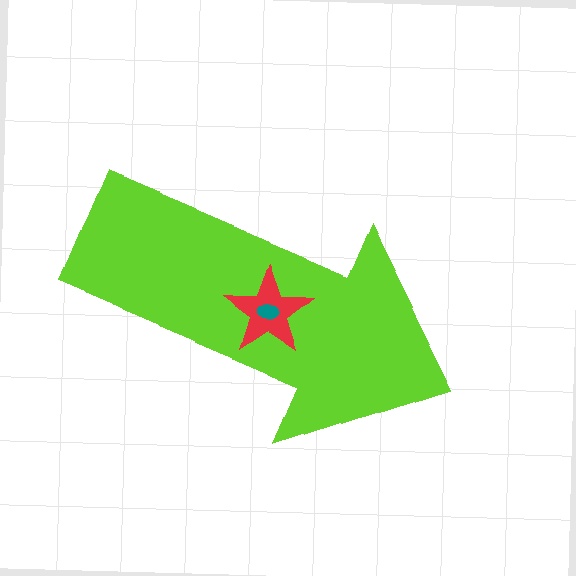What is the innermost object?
The teal ellipse.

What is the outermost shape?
The lime arrow.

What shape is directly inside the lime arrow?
The red star.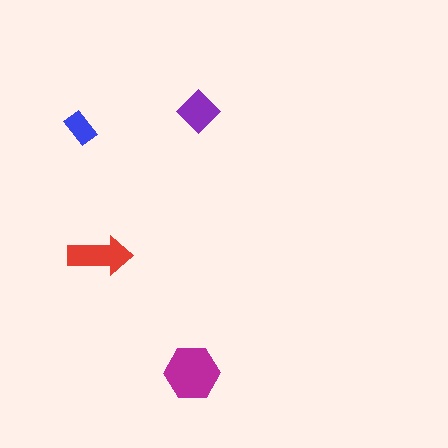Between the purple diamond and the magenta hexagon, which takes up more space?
The magenta hexagon.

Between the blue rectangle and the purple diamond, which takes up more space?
The purple diamond.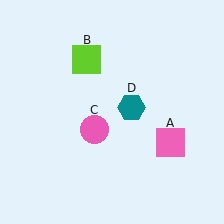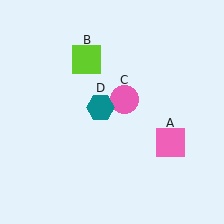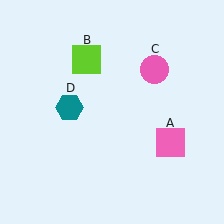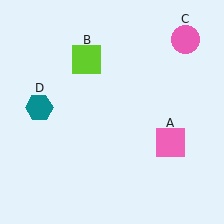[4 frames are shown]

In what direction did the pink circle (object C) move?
The pink circle (object C) moved up and to the right.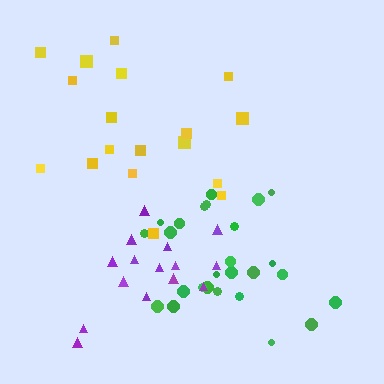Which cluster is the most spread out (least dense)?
Yellow.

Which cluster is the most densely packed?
Green.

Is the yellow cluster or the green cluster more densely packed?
Green.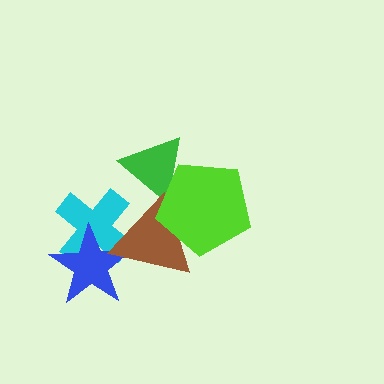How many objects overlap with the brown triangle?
4 objects overlap with the brown triangle.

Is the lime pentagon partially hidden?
No, no other shape covers it.